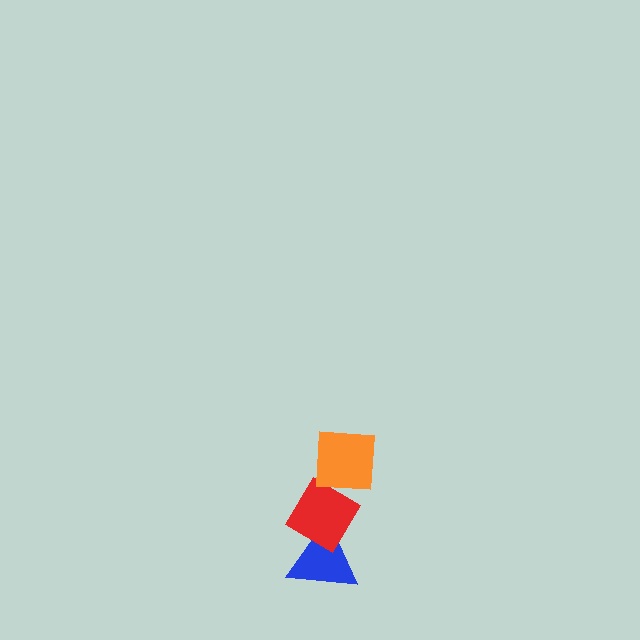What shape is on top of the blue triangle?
The red diamond is on top of the blue triangle.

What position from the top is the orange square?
The orange square is 1st from the top.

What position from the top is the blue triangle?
The blue triangle is 3rd from the top.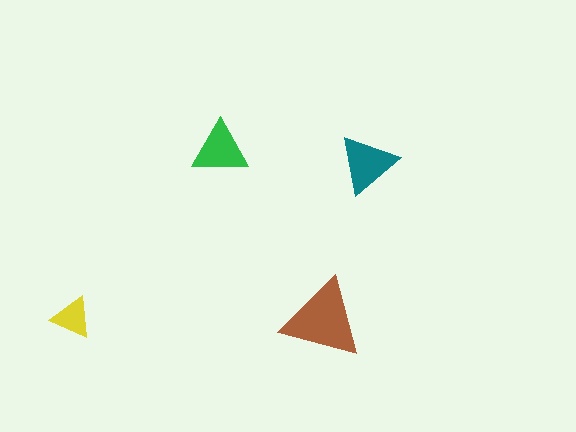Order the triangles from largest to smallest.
the brown one, the teal one, the green one, the yellow one.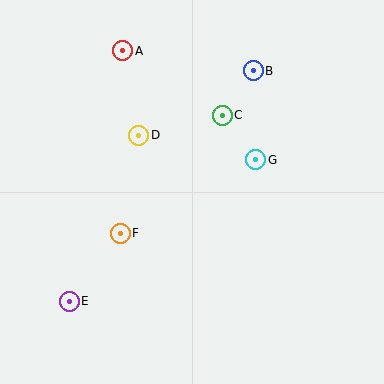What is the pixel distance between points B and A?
The distance between B and A is 132 pixels.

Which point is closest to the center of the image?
Point G at (256, 160) is closest to the center.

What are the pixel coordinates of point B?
Point B is at (253, 71).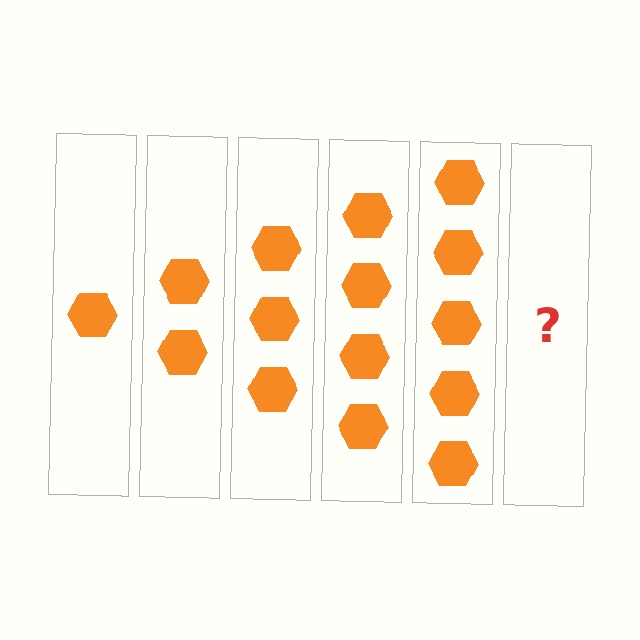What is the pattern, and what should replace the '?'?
The pattern is that each step adds one more hexagon. The '?' should be 6 hexagons.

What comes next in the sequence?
The next element should be 6 hexagons.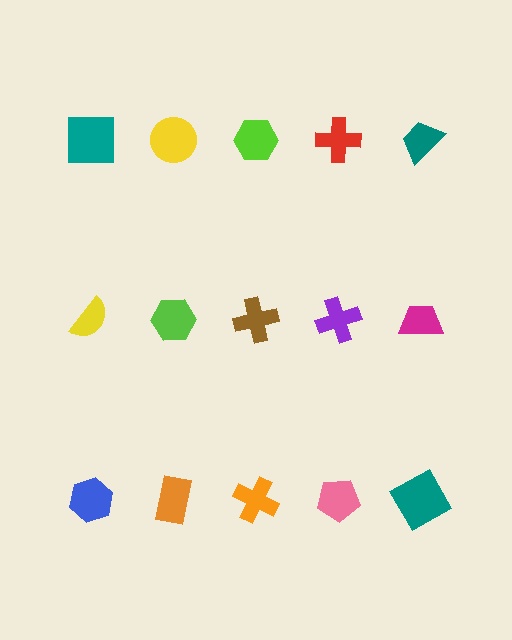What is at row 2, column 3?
A brown cross.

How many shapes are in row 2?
5 shapes.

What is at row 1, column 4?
A red cross.